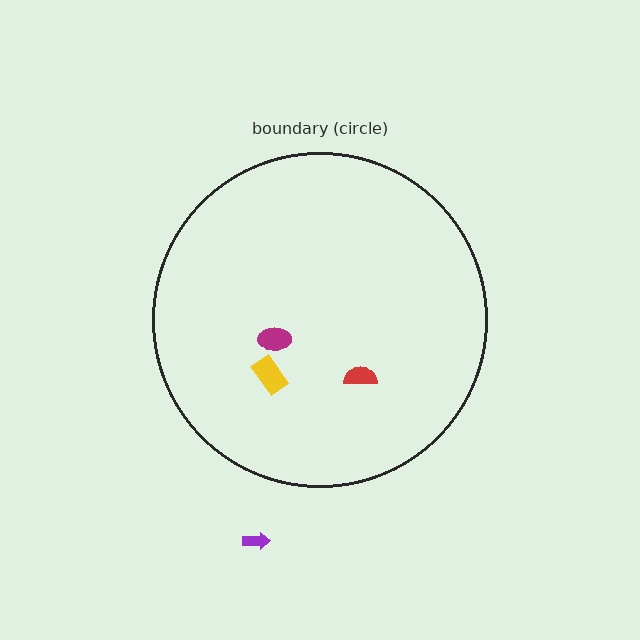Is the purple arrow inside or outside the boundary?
Outside.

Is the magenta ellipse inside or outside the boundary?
Inside.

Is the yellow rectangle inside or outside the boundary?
Inside.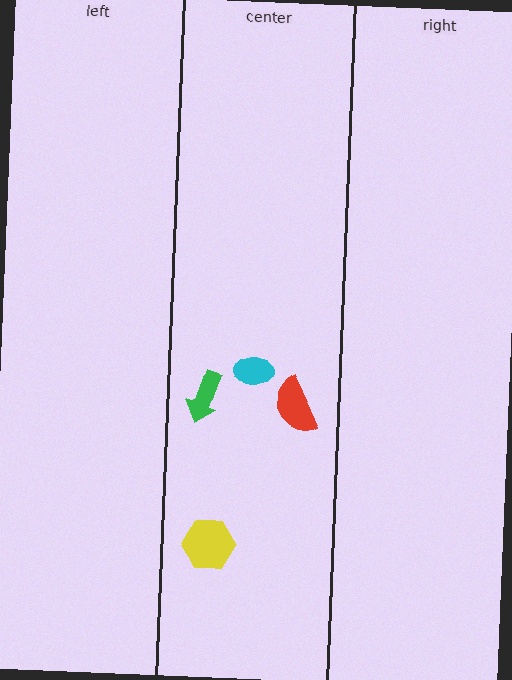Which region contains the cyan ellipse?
The center region.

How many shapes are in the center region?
4.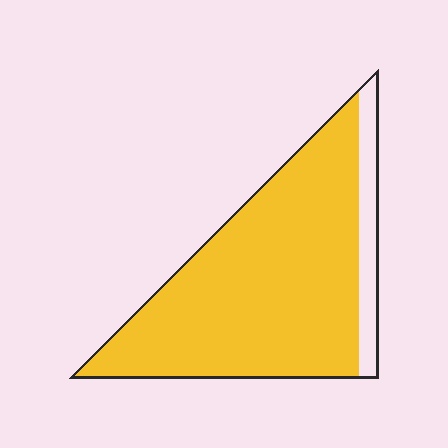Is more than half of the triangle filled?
Yes.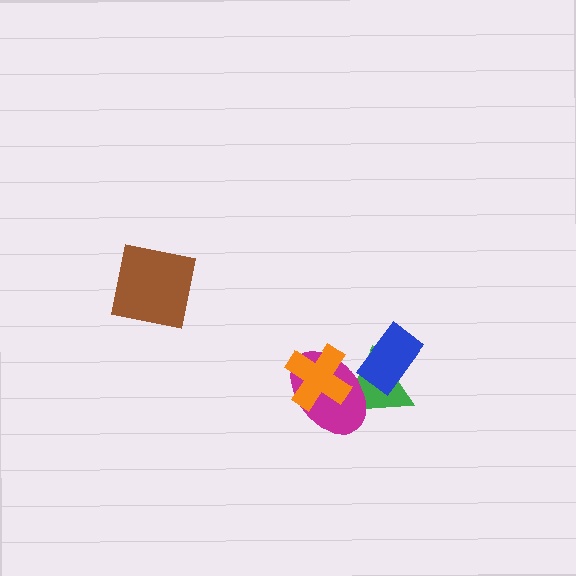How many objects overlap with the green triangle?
3 objects overlap with the green triangle.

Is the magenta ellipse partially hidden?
Yes, it is partially covered by another shape.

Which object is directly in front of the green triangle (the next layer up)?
The magenta ellipse is directly in front of the green triangle.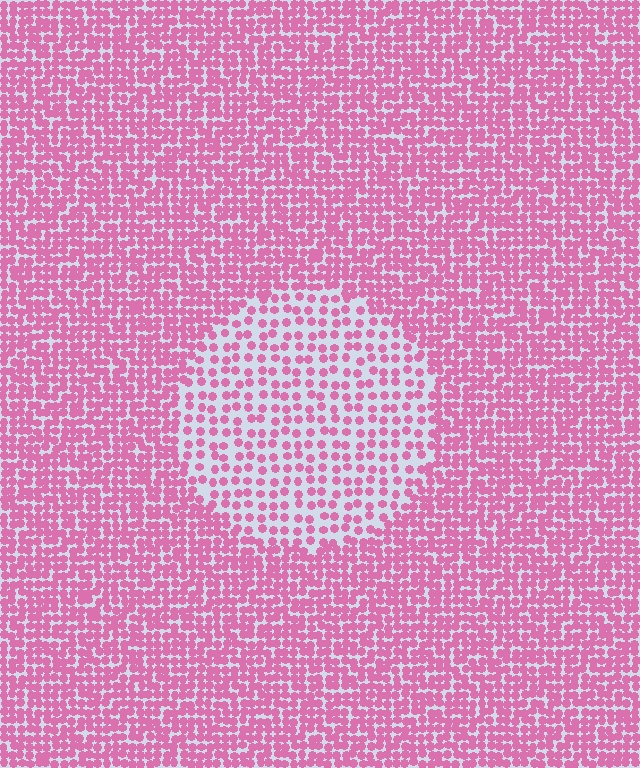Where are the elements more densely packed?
The elements are more densely packed outside the circle boundary.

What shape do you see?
I see a circle.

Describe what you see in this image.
The image contains small pink elements arranged at two different densities. A circle-shaped region is visible where the elements are less densely packed than the surrounding area.